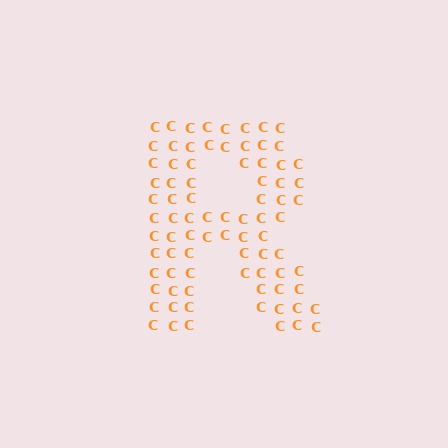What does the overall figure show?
The overall figure shows the letter R.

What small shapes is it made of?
It is made of small letter C's.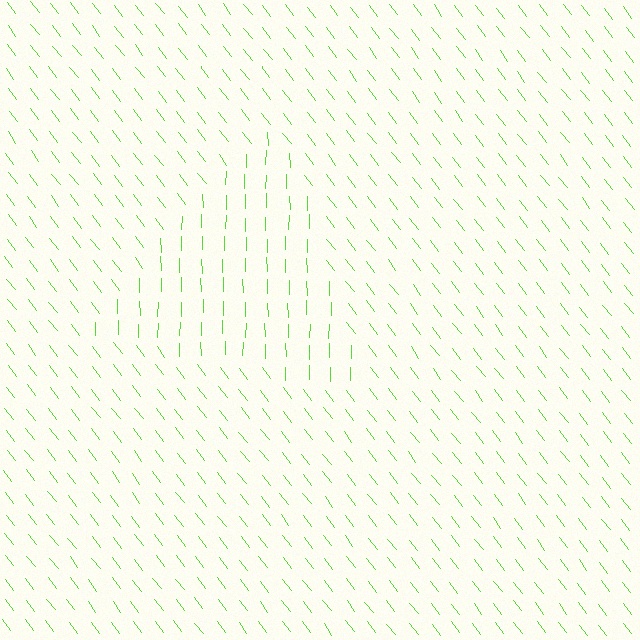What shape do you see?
I see a triangle.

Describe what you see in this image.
The image is filled with small lime line segments. A triangle region in the image has lines oriented differently from the surrounding lines, creating a visible texture boundary.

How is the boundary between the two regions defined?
The boundary is defined purely by a change in line orientation (approximately 37 degrees difference). All lines are the same color and thickness.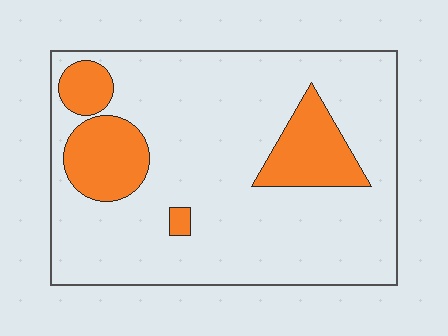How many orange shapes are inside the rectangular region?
4.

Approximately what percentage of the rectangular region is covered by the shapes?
Approximately 20%.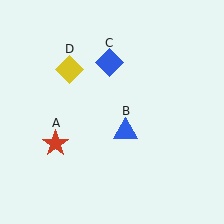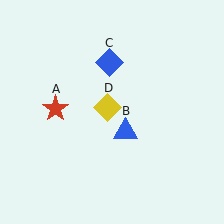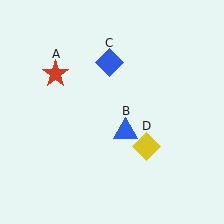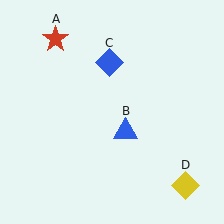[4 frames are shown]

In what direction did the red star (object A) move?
The red star (object A) moved up.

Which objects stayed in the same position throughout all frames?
Blue triangle (object B) and blue diamond (object C) remained stationary.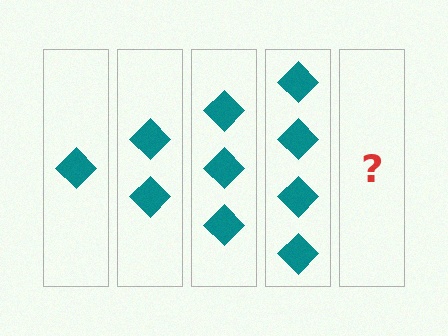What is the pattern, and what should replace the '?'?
The pattern is that each step adds one more diamond. The '?' should be 5 diamonds.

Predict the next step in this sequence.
The next step is 5 diamonds.